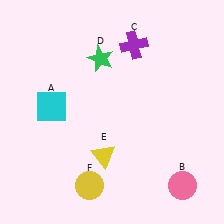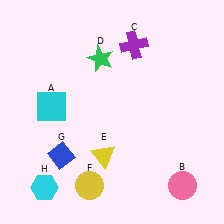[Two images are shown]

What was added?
A blue diamond (G), a cyan hexagon (H) were added in Image 2.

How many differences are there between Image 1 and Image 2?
There are 2 differences between the two images.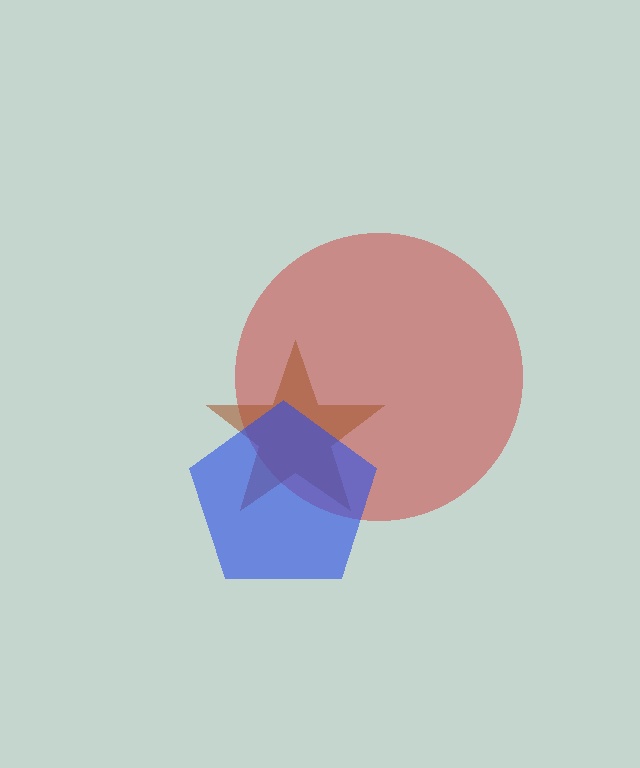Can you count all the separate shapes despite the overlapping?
Yes, there are 3 separate shapes.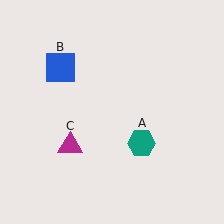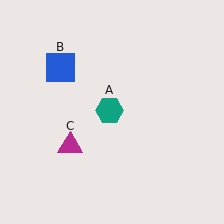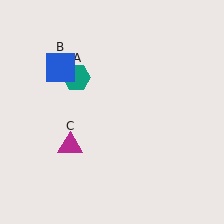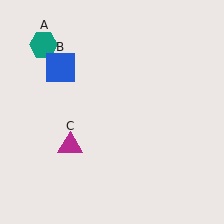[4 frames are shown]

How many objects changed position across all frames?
1 object changed position: teal hexagon (object A).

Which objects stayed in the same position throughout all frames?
Blue square (object B) and magenta triangle (object C) remained stationary.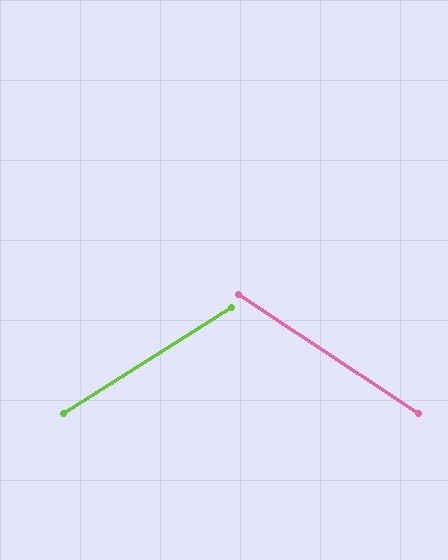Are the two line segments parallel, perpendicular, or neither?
Neither parallel nor perpendicular — they differ by about 66°.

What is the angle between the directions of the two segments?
Approximately 66 degrees.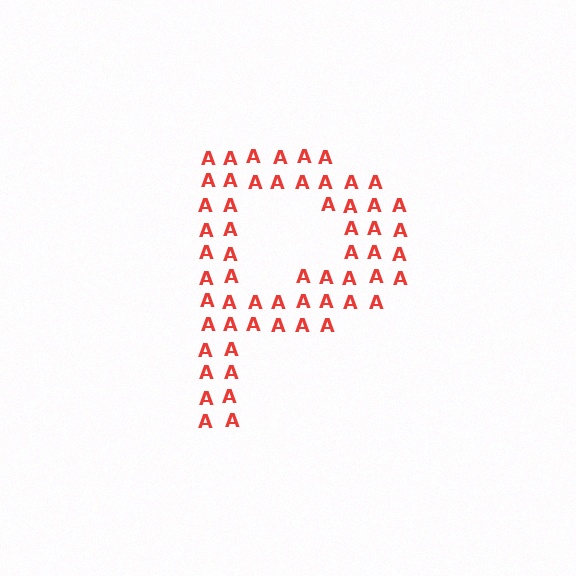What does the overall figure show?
The overall figure shows the letter P.